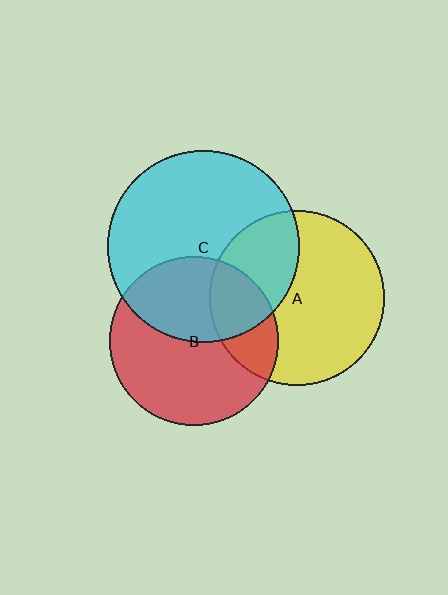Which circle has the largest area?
Circle C (cyan).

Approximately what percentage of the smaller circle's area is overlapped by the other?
Approximately 25%.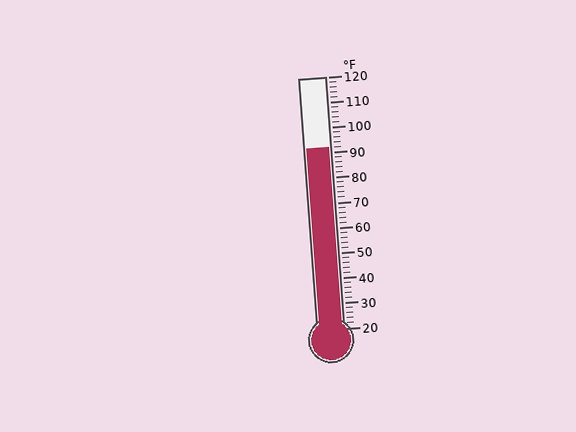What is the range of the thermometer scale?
The thermometer scale ranges from 20°F to 120°F.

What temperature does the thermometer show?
The thermometer shows approximately 92°F.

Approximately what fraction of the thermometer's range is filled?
The thermometer is filled to approximately 70% of its range.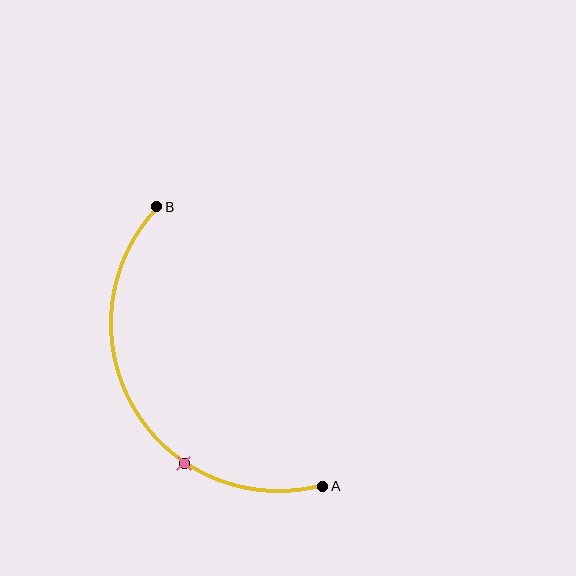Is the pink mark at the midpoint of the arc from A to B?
No. The pink mark lies on the arc but is closer to endpoint A. The arc midpoint would be at the point on the curve equidistant along the arc from both A and B.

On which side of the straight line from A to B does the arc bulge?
The arc bulges to the left of the straight line connecting A and B.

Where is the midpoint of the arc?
The arc midpoint is the point on the curve farthest from the straight line joining A and B. It sits to the left of that line.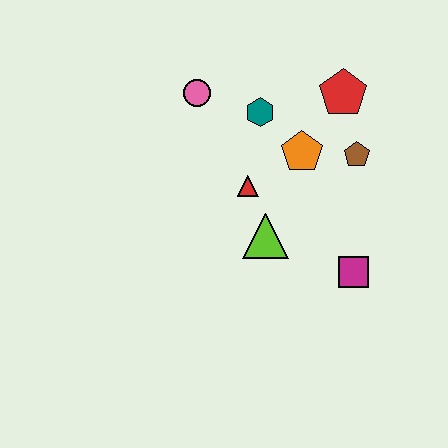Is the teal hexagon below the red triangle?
No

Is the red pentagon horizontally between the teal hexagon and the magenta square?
Yes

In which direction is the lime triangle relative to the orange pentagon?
The lime triangle is below the orange pentagon.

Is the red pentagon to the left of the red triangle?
No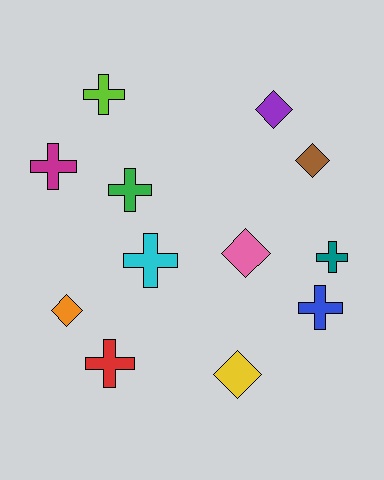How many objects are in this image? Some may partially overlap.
There are 12 objects.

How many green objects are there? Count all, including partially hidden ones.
There is 1 green object.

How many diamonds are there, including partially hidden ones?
There are 5 diamonds.